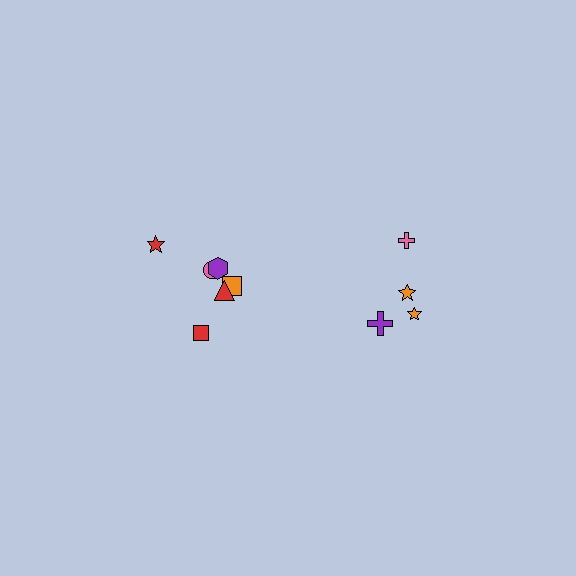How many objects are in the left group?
There are 6 objects.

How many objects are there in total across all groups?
There are 10 objects.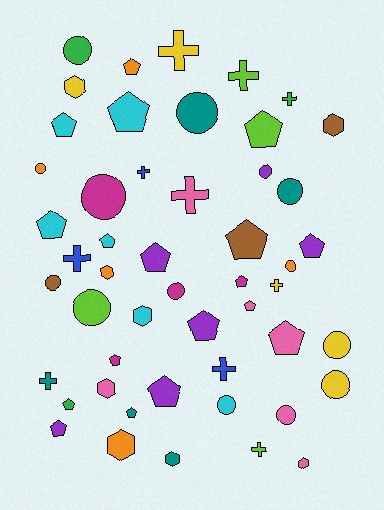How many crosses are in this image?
There are 10 crosses.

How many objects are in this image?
There are 50 objects.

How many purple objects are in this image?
There are 6 purple objects.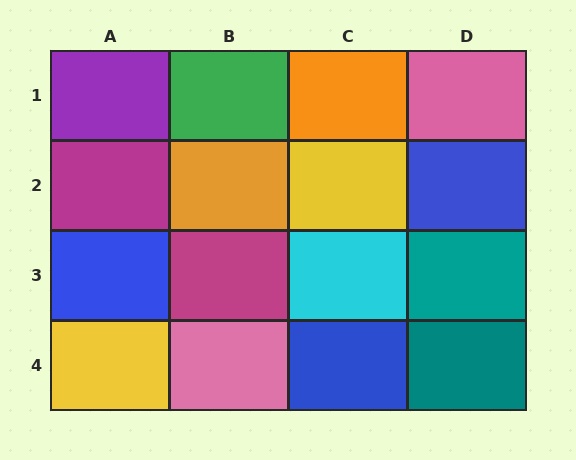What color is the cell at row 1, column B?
Green.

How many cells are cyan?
1 cell is cyan.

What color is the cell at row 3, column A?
Blue.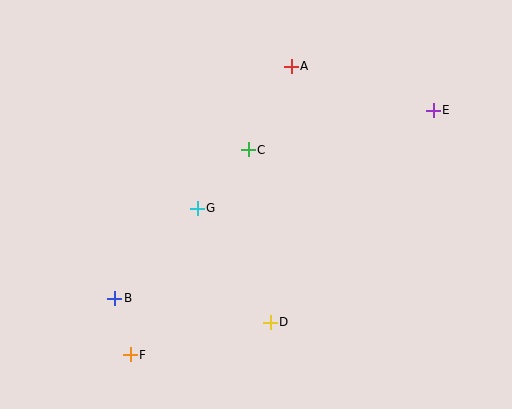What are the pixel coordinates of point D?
Point D is at (270, 322).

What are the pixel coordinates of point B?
Point B is at (115, 298).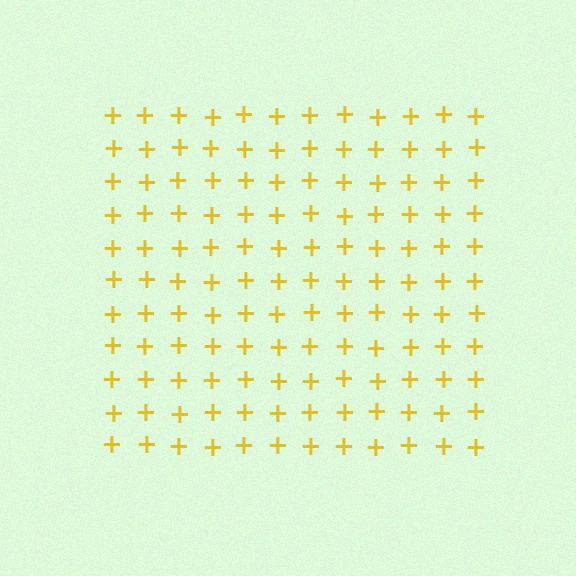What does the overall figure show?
The overall figure shows a square.